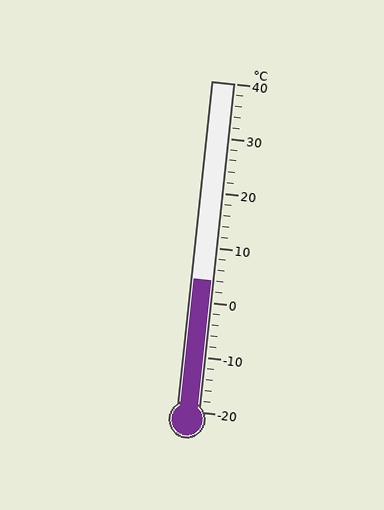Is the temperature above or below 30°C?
The temperature is below 30°C.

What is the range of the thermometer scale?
The thermometer scale ranges from -20°C to 40°C.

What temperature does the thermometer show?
The thermometer shows approximately 4°C.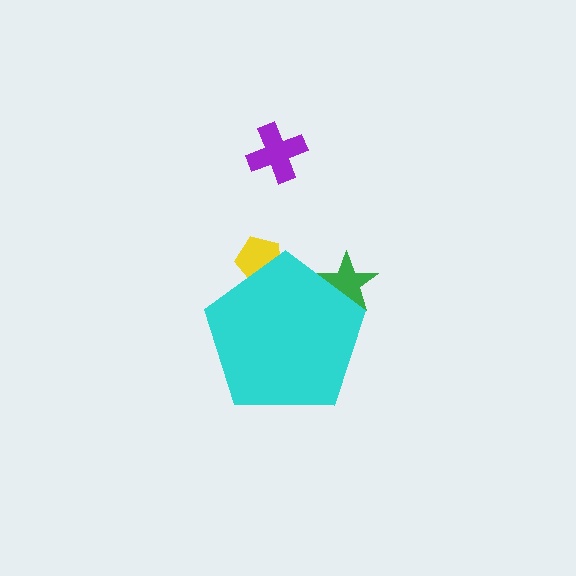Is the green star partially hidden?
Yes, the green star is partially hidden behind the cyan pentagon.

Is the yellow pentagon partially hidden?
Yes, the yellow pentagon is partially hidden behind the cyan pentagon.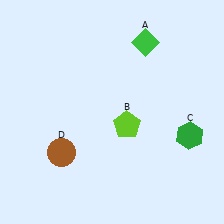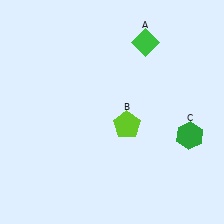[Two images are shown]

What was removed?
The brown circle (D) was removed in Image 2.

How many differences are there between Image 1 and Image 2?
There is 1 difference between the two images.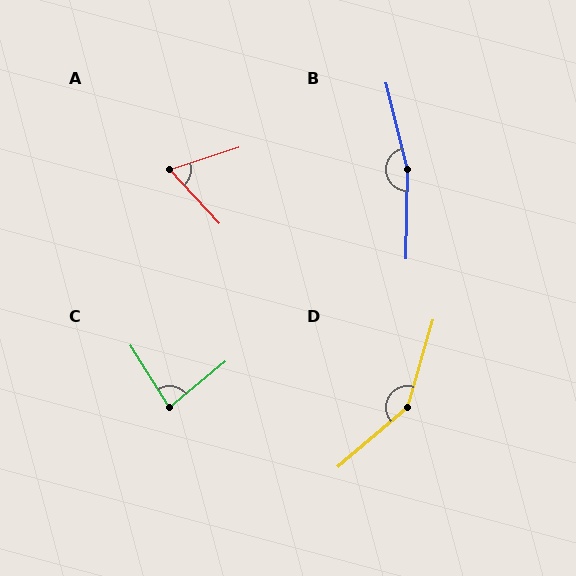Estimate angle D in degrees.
Approximately 146 degrees.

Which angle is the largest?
B, at approximately 165 degrees.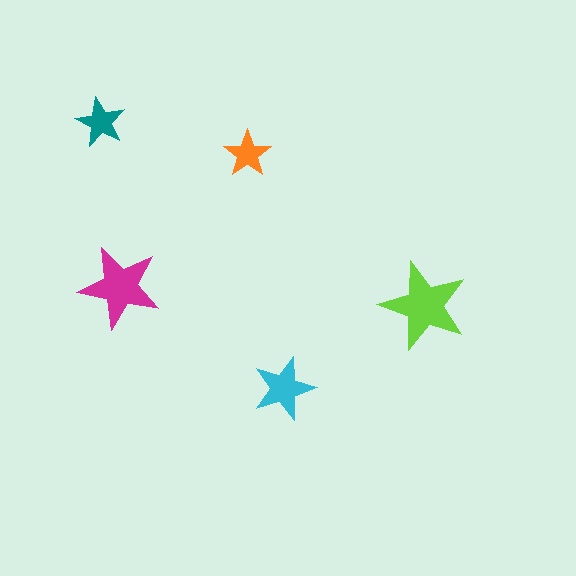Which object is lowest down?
The cyan star is bottommost.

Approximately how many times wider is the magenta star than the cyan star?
About 1.5 times wider.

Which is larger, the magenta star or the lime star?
The lime one.